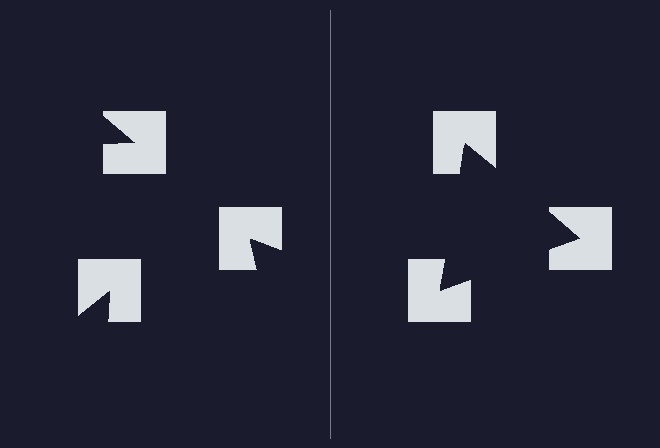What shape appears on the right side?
An illusory triangle.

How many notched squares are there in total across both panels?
6 — 3 on each side.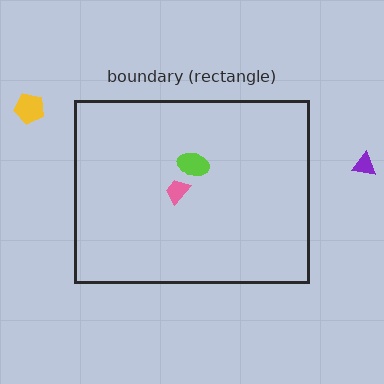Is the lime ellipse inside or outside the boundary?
Inside.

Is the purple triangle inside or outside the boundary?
Outside.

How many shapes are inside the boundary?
2 inside, 2 outside.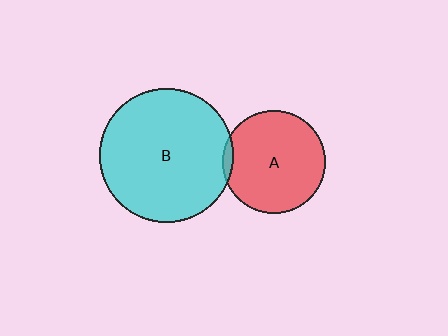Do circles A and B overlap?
Yes.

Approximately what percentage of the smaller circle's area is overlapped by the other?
Approximately 5%.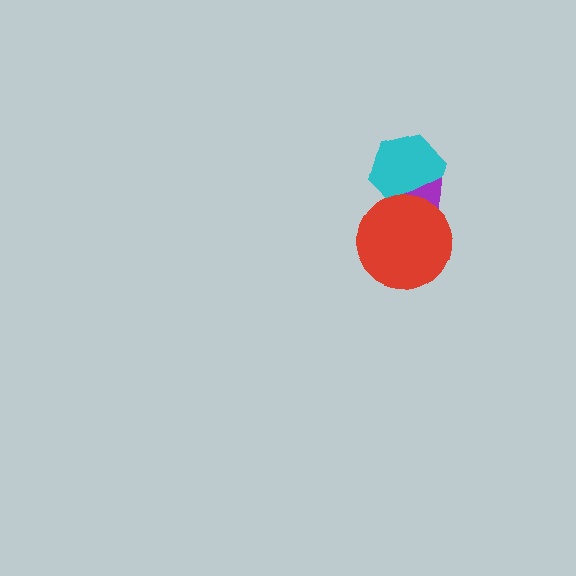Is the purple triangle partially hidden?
Yes, it is partially covered by another shape.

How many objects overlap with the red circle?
2 objects overlap with the red circle.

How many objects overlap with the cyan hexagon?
2 objects overlap with the cyan hexagon.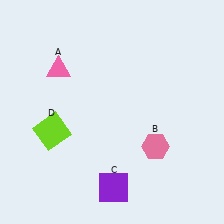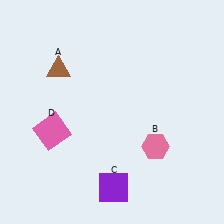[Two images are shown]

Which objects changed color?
A changed from pink to brown. D changed from lime to pink.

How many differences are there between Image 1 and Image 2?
There are 2 differences between the two images.